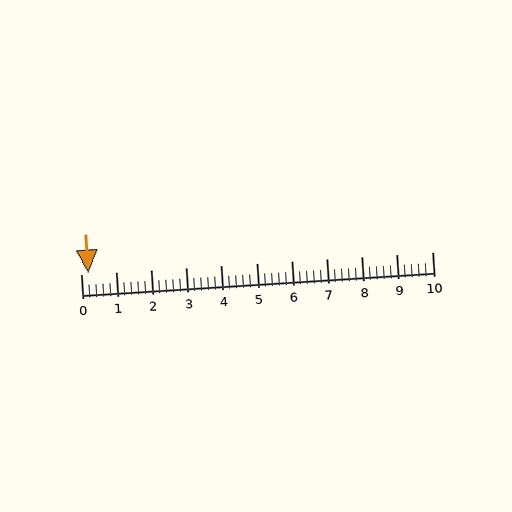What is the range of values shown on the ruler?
The ruler shows values from 0 to 10.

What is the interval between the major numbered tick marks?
The major tick marks are spaced 1 units apart.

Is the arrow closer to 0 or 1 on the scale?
The arrow is closer to 0.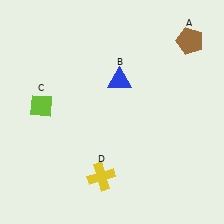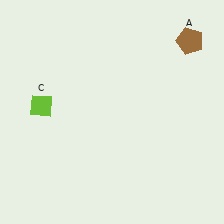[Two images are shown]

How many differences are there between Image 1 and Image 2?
There are 2 differences between the two images.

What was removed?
The blue triangle (B), the yellow cross (D) were removed in Image 2.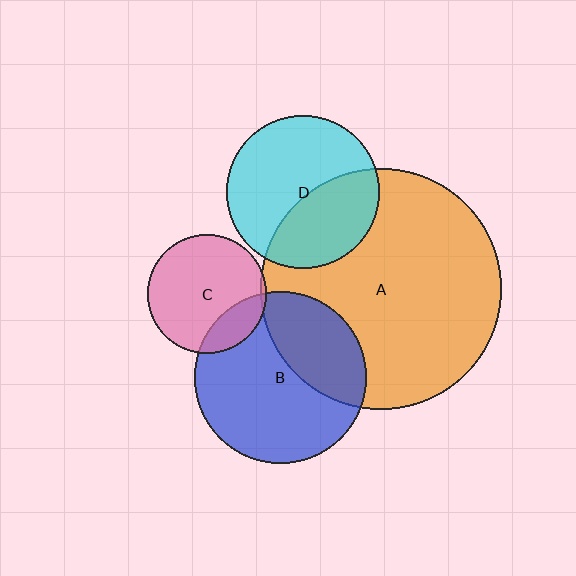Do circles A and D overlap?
Yes.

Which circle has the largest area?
Circle A (orange).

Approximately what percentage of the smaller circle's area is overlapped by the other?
Approximately 40%.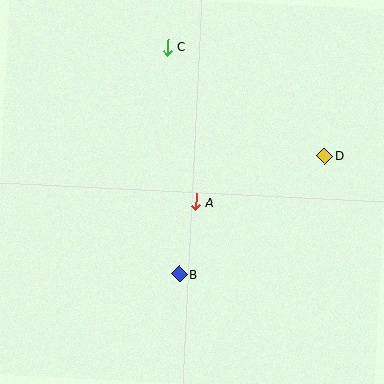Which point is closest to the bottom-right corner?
Point B is closest to the bottom-right corner.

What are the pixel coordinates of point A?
Point A is at (196, 202).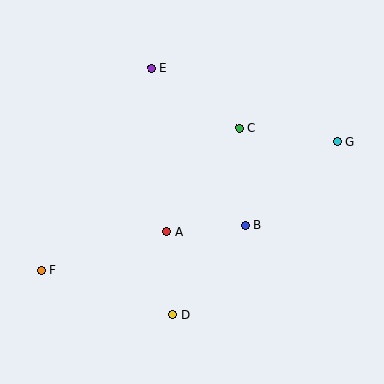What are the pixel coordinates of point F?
Point F is at (42, 270).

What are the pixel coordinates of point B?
Point B is at (245, 225).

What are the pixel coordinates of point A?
Point A is at (166, 232).